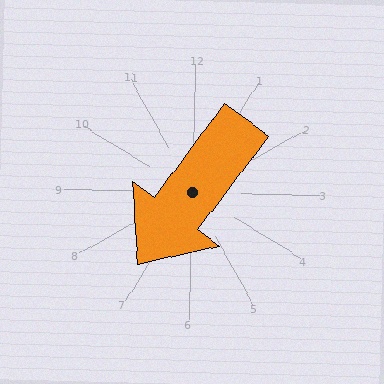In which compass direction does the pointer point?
Southwest.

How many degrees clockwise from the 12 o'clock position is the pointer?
Approximately 216 degrees.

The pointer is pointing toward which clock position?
Roughly 7 o'clock.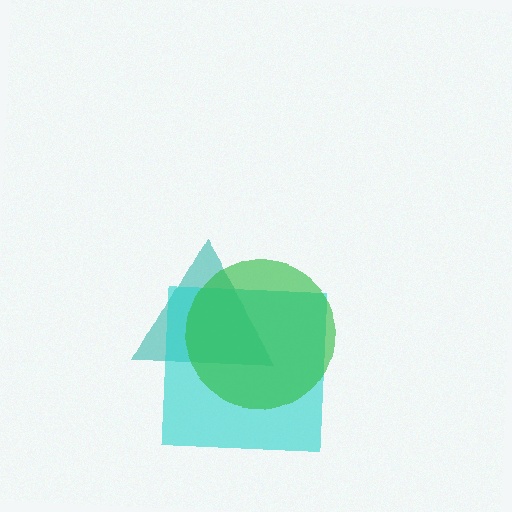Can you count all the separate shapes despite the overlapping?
Yes, there are 3 separate shapes.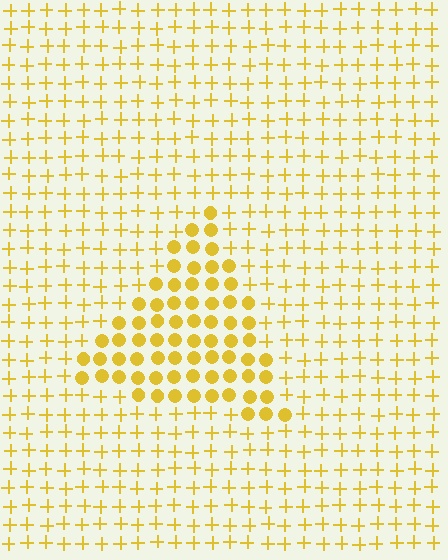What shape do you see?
I see a triangle.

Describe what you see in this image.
The image is filled with small yellow elements arranged in a uniform grid. A triangle-shaped region contains circles, while the surrounding area contains plus signs. The boundary is defined purely by the change in element shape.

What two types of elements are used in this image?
The image uses circles inside the triangle region and plus signs outside it.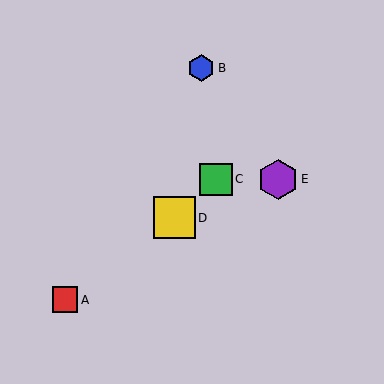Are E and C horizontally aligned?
Yes, both are at y≈179.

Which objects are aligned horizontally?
Objects C, E are aligned horizontally.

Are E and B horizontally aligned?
No, E is at y≈179 and B is at y≈68.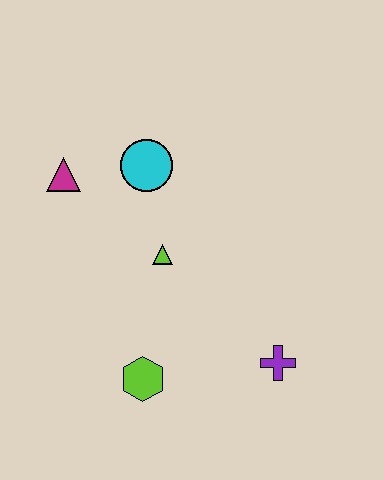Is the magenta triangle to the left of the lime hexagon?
Yes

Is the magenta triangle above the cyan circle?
No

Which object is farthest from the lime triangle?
The purple cross is farthest from the lime triangle.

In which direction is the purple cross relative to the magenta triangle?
The purple cross is to the right of the magenta triangle.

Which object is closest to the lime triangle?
The cyan circle is closest to the lime triangle.